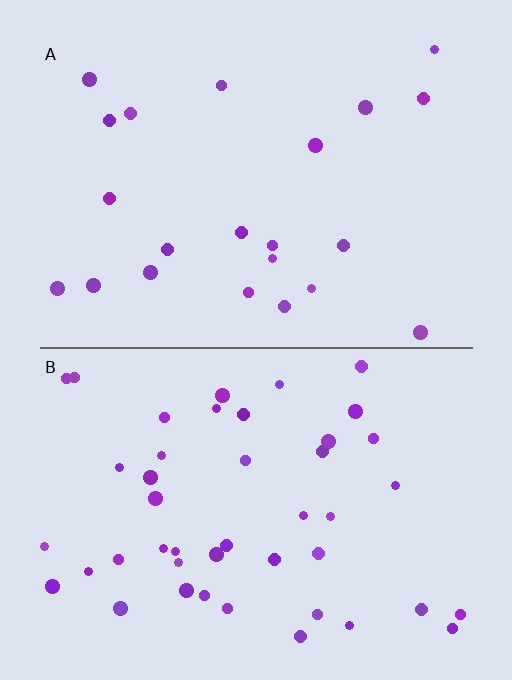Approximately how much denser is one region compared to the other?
Approximately 2.1× — region B over region A.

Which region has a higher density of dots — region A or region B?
B (the bottom).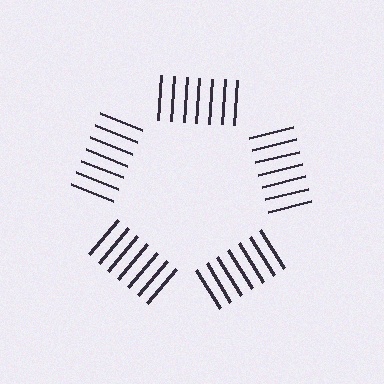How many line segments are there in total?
35 — 7 along each of the 5 edges.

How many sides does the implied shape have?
5 sides — the line-ends trace a pentagon.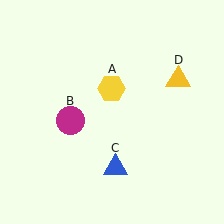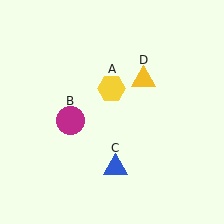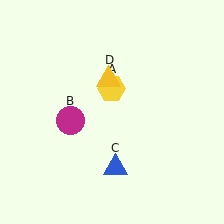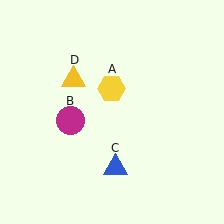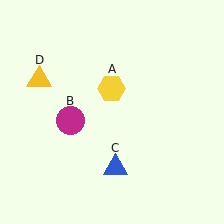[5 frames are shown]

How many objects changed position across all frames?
1 object changed position: yellow triangle (object D).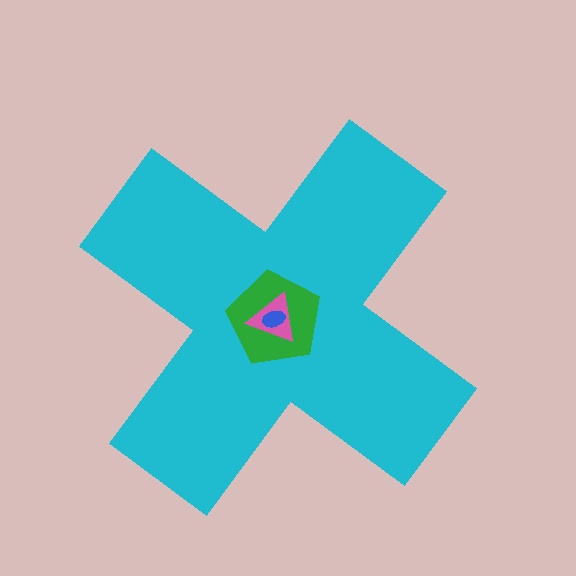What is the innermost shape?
The blue ellipse.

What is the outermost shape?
The cyan cross.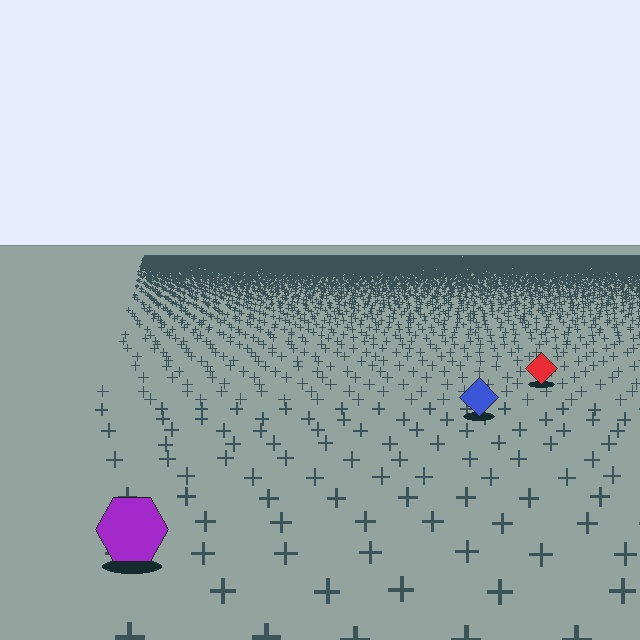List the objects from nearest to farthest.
From nearest to farthest: the purple hexagon, the blue diamond, the red diamond.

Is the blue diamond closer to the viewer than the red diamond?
Yes. The blue diamond is closer — you can tell from the texture gradient: the ground texture is coarser near it.